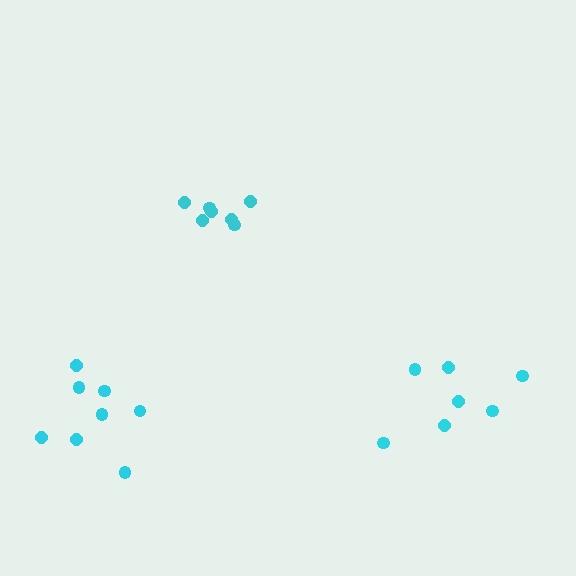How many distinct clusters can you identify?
There are 3 distinct clusters.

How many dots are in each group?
Group 1: 8 dots, Group 2: 8 dots, Group 3: 7 dots (23 total).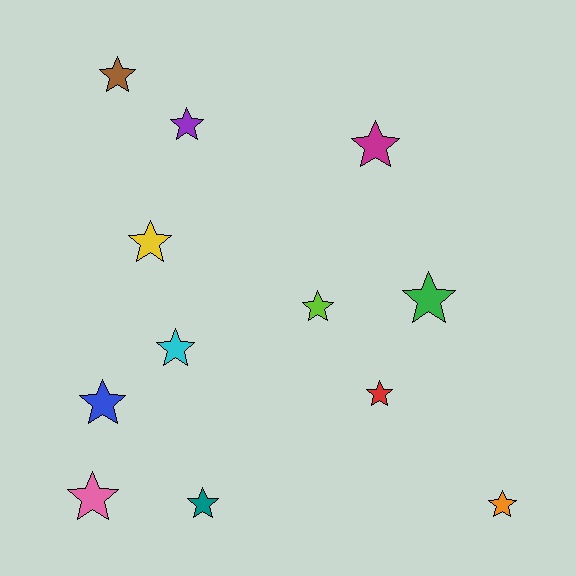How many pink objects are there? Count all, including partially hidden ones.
There is 1 pink object.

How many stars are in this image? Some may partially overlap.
There are 12 stars.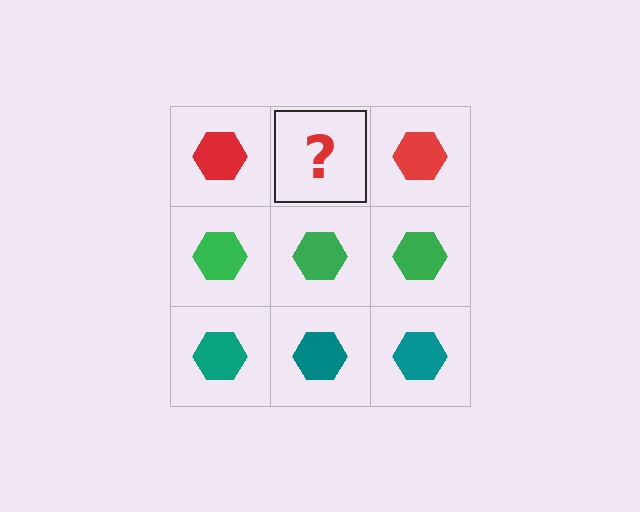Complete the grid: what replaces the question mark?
The question mark should be replaced with a red hexagon.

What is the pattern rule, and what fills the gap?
The rule is that each row has a consistent color. The gap should be filled with a red hexagon.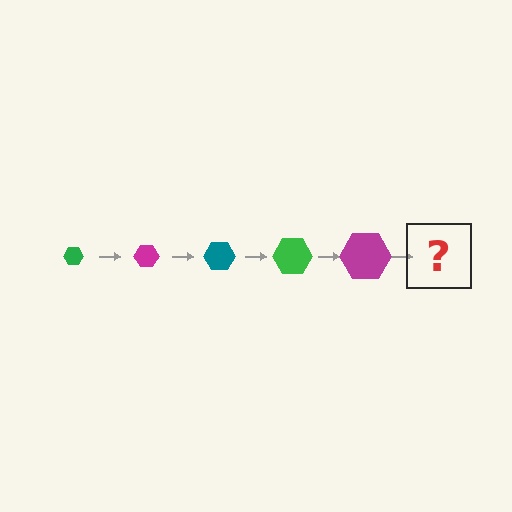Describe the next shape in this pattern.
It should be a teal hexagon, larger than the previous one.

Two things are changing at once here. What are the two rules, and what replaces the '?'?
The two rules are that the hexagon grows larger each step and the color cycles through green, magenta, and teal. The '?' should be a teal hexagon, larger than the previous one.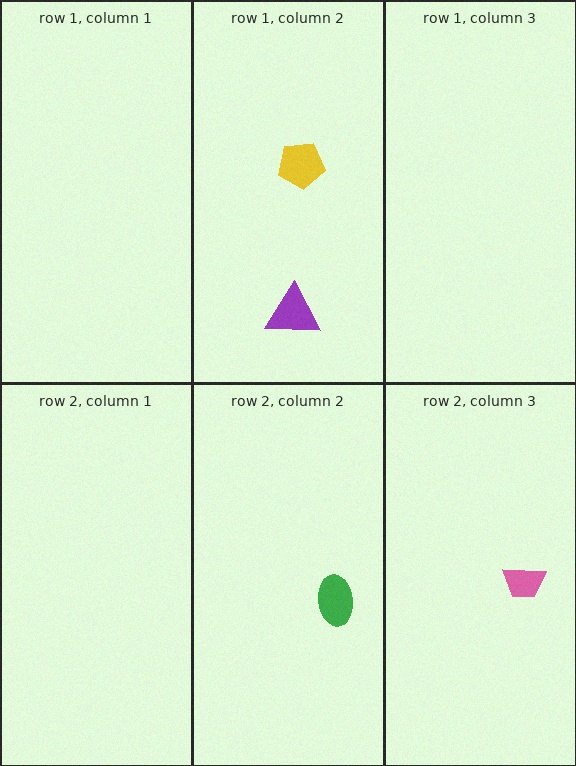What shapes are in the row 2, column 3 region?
The pink trapezoid.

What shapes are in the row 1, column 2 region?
The yellow pentagon, the purple triangle.